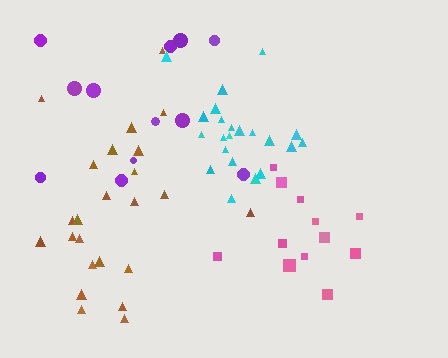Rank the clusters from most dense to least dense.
cyan, pink, brown, purple.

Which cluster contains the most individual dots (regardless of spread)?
Brown (24).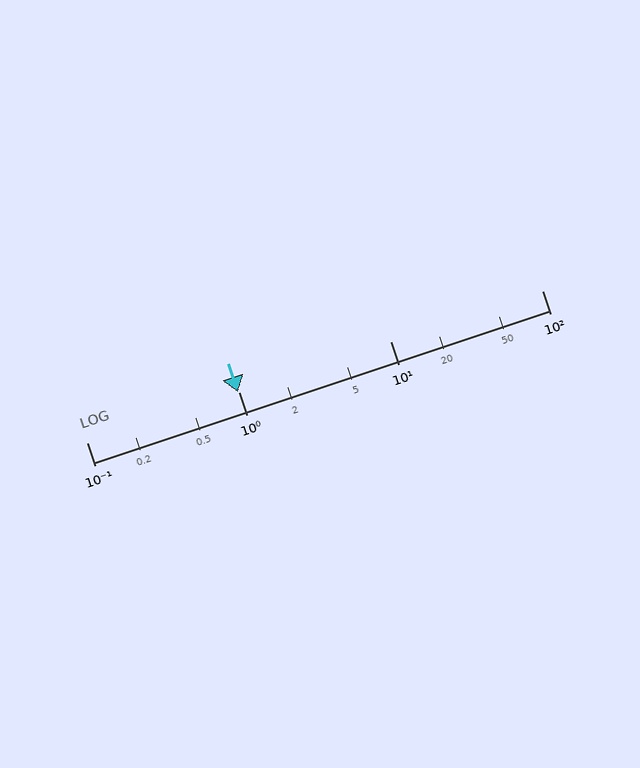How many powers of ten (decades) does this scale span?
The scale spans 3 decades, from 0.1 to 100.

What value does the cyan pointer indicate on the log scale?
The pointer indicates approximately 0.99.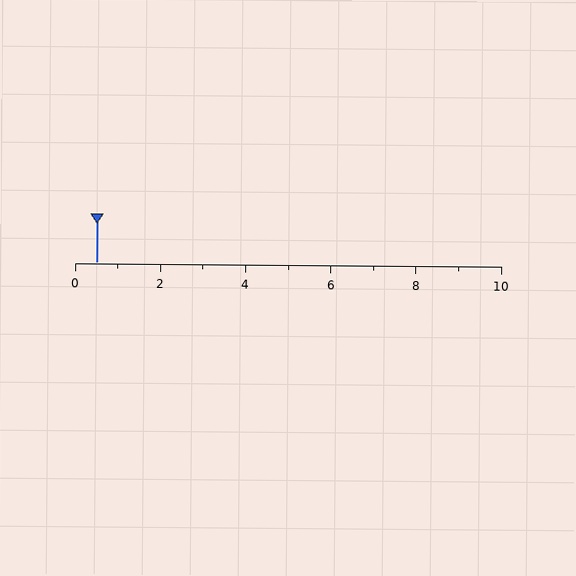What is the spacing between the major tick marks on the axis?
The major ticks are spaced 2 apart.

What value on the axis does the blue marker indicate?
The marker indicates approximately 0.5.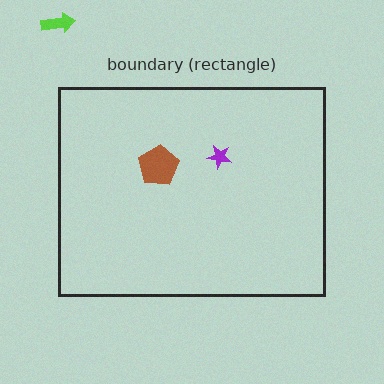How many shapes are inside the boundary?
2 inside, 1 outside.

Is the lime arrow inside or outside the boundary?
Outside.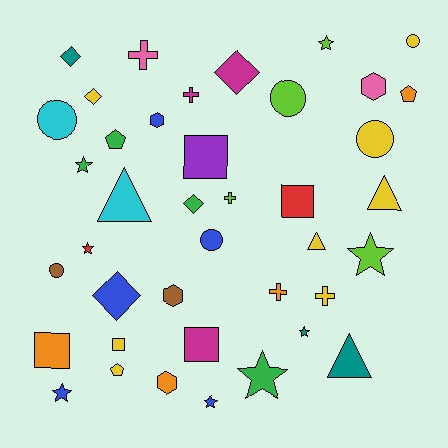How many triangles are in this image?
There are 4 triangles.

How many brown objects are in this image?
There are 2 brown objects.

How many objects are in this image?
There are 40 objects.